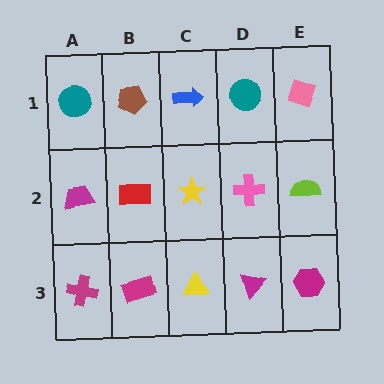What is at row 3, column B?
A magenta rectangle.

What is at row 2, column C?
A yellow star.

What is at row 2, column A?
A magenta trapezoid.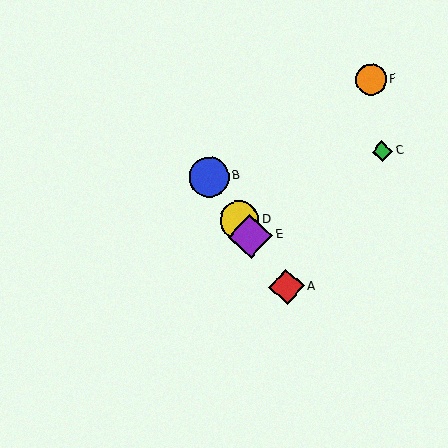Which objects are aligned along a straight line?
Objects A, B, D, E are aligned along a straight line.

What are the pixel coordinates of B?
Object B is at (209, 177).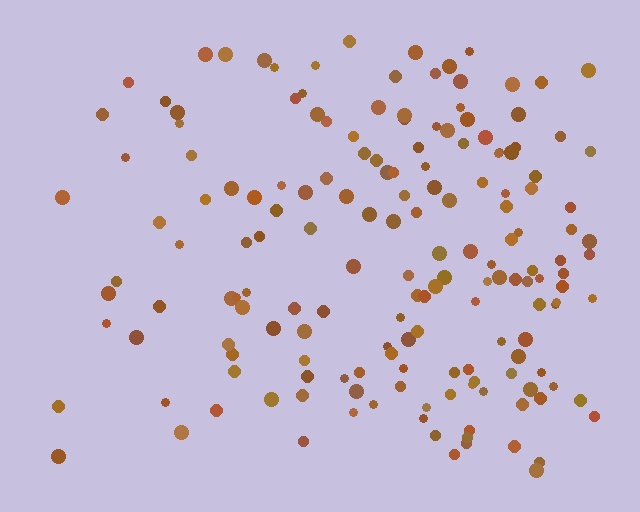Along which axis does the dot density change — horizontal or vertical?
Horizontal.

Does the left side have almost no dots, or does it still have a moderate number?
Still a moderate number, just noticeably fewer than the right.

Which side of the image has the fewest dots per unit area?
The left.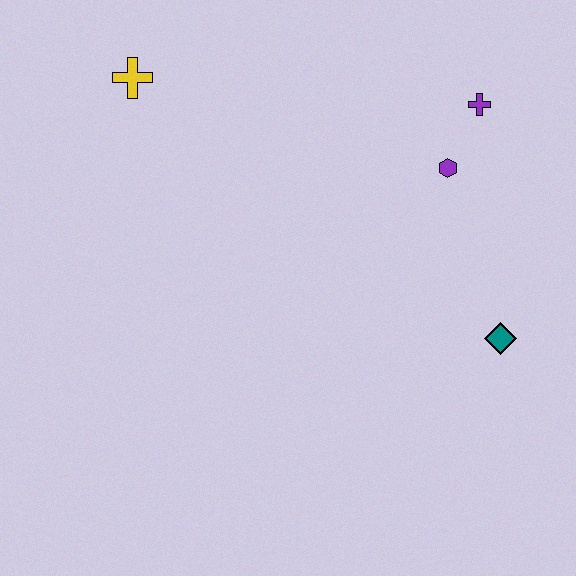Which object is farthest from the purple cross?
The yellow cross is farthest from the purple cross.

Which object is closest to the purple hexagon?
The purple cross is closest to the purple hexagon.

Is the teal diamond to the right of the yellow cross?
Yes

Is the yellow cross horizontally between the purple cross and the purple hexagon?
No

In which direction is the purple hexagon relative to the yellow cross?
The purple hexagon is to the right of the yellow cross.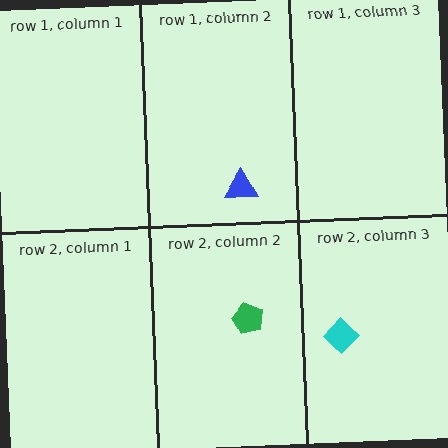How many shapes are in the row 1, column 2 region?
1.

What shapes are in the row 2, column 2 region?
The green pentagon.